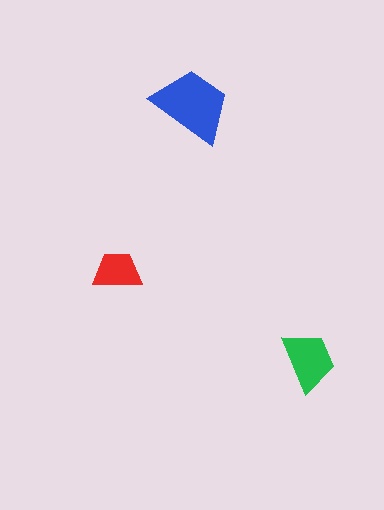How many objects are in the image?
There are 3 objects in the image.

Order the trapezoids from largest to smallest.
the blue one, the green one, the red one.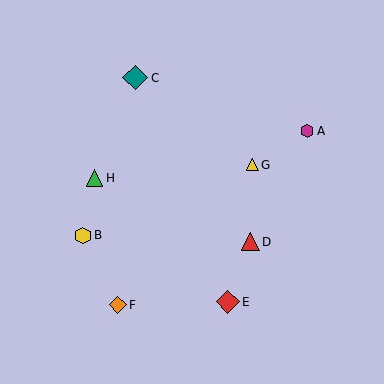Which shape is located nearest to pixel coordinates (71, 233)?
The yellow hexagon (labeled B) at (83, 235) is nearest to that location.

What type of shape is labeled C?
Shape C is a teal diamond.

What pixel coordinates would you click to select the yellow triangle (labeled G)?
Click at (252, 165) to select the yellow triangle G.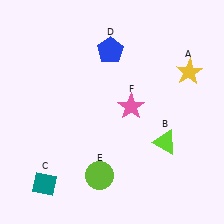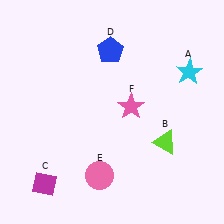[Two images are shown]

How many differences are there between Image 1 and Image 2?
There are 3 differences between the two images.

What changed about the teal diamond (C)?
In Image 1, C is teal. In Image 2, it changed to magenta.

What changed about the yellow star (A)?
In Image 1, A is yellow. In Image 2, it changed to cyan.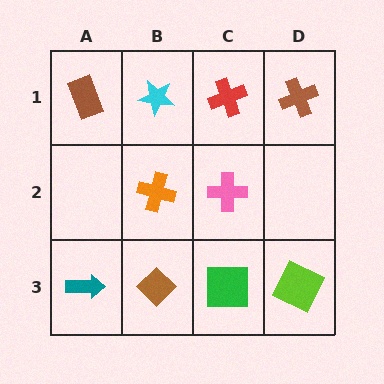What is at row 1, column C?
A red cross.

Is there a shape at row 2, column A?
No, that cell is empty.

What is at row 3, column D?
A lime square.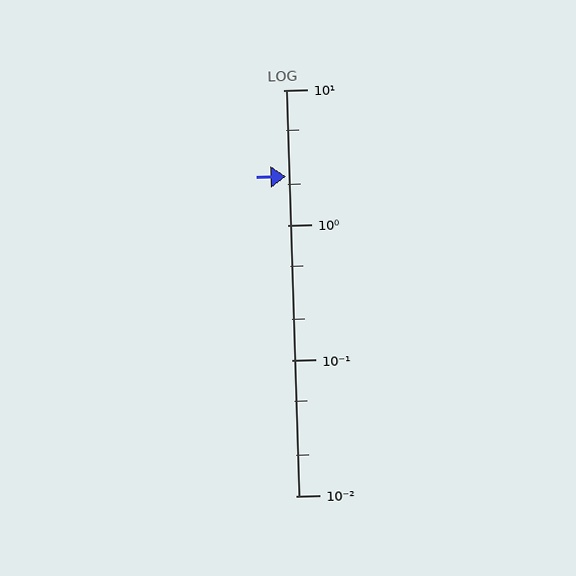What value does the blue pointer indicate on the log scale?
The pointer indicates approximately 2.3.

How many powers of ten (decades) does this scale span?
The scale spans 3 decades, from 0.01 to 10.